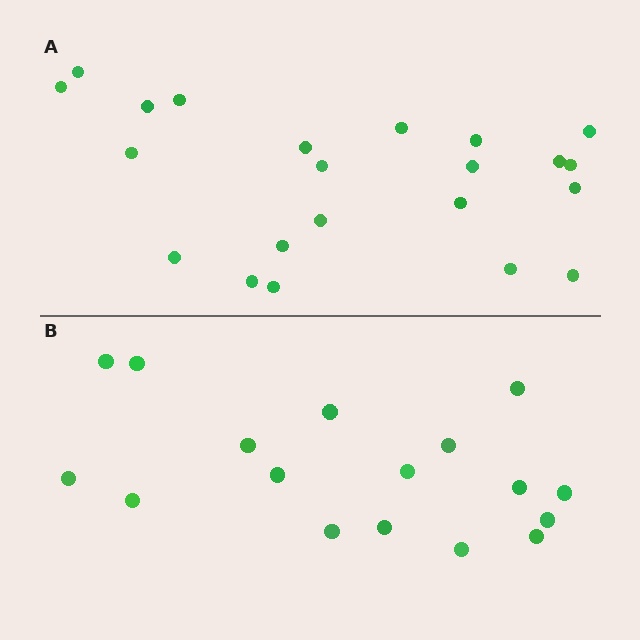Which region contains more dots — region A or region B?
Region A (the top region) has more dots.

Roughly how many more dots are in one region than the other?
Region A has about 5 more dots than region B.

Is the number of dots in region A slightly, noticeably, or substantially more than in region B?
Region A has noticeably more, but not dramatically so. The ratio is roughly 1.3 to 1.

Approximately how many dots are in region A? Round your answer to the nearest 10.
About 20 dots. (The exact count is 22, which rounds to 20.)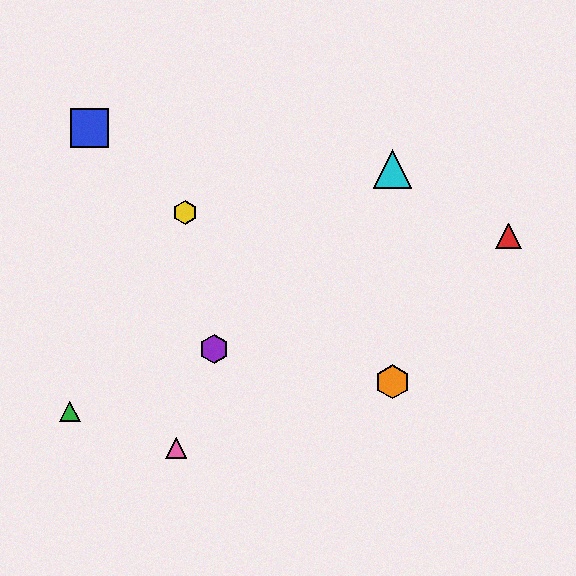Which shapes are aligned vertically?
The orange hexagon, the cyan triangle are aligned vertically.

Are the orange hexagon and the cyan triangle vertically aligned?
Yes, both are at x≈393.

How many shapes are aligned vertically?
2 shapes (the orange hexagon, the cyan triangle) are aligned vertically.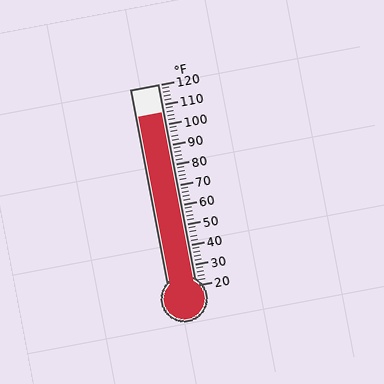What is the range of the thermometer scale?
The thermometer scale ranges from 20°F to 120°F.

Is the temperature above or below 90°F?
The temperature is above 90°F.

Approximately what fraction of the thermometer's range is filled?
The thermometer is filled to approximately 85% of its range.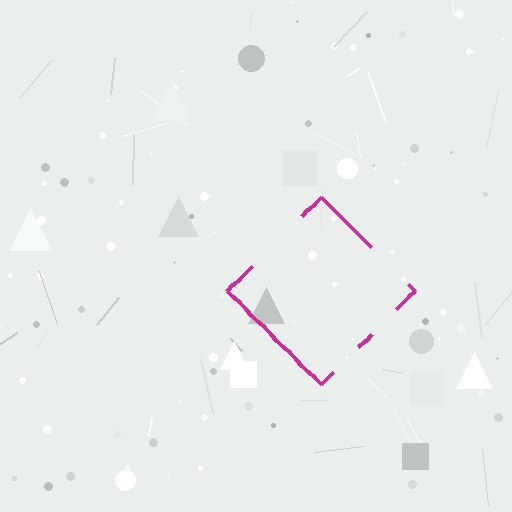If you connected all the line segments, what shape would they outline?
They would outline a diamond.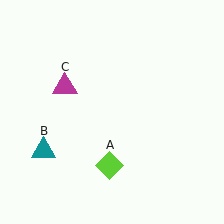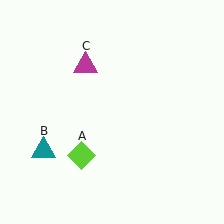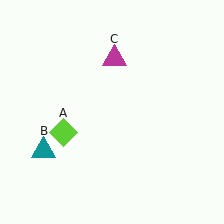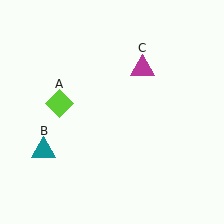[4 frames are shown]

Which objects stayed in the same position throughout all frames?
Teal triangle (object B) remained stationary.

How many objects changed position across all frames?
2 objects changed position: lime diamond (object A), magenta triangle (object C).